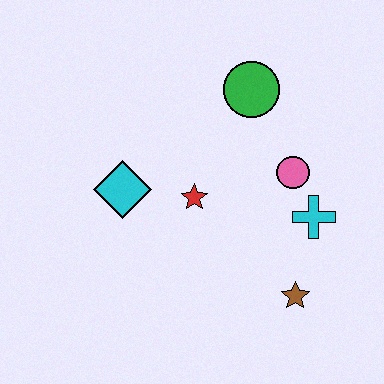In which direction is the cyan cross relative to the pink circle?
The cyan cross is below the pink circle.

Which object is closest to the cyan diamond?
The red star is closest to the cyan diamond.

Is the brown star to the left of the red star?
No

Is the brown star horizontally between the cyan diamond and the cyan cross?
Yes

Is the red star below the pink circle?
Yes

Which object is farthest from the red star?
The brown star is farthest from the red star.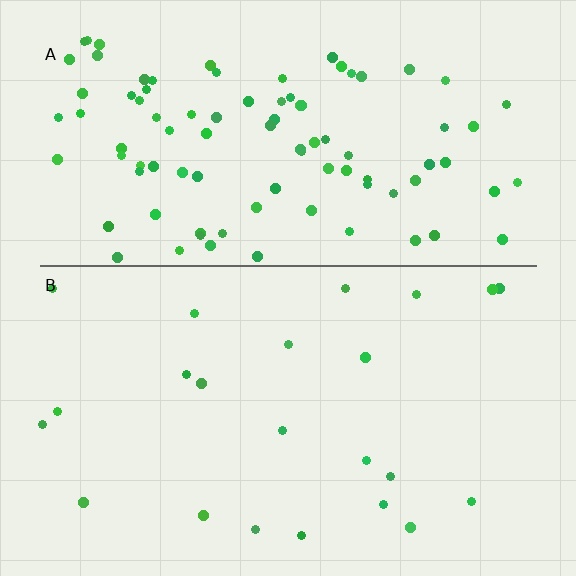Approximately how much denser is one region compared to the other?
Approximately 4.2× — region A over region B.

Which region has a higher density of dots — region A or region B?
A (the top).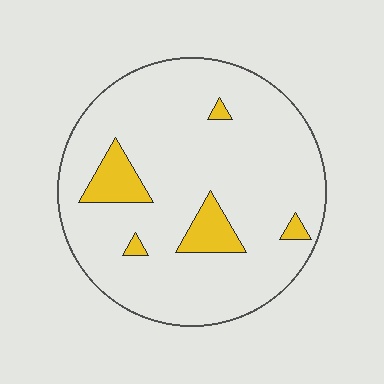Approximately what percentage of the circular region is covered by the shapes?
Approximately 10%.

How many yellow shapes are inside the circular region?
5.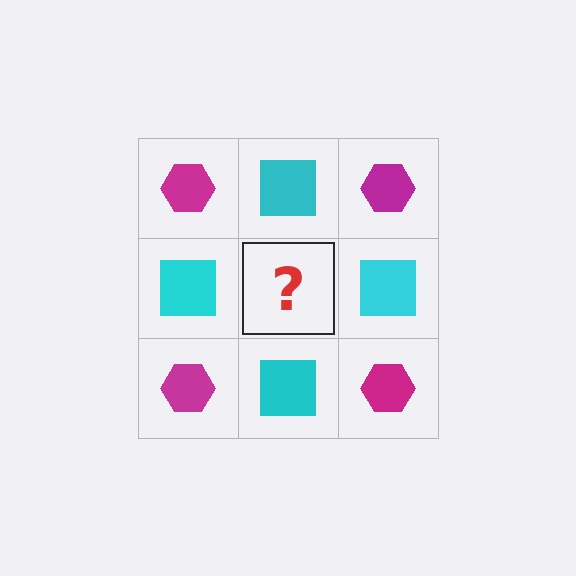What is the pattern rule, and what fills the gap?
The rule is that it alternates magenta hexagon and cyan square in a checkerboard pattern. The gap should be filled with a magenta hexagon.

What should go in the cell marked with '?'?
The missing cell should contain a magenta hexagon.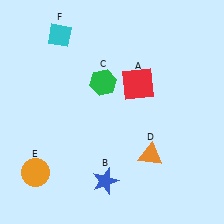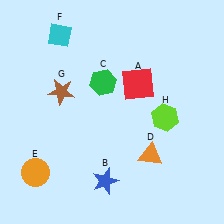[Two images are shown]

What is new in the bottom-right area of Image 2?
A lime hexagon (H) was added in the bottom-right area of Image 2.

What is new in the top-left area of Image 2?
A brown star (G) was added in the top-left area of Image 2.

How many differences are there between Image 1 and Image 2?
There are 2 differences between the two images.